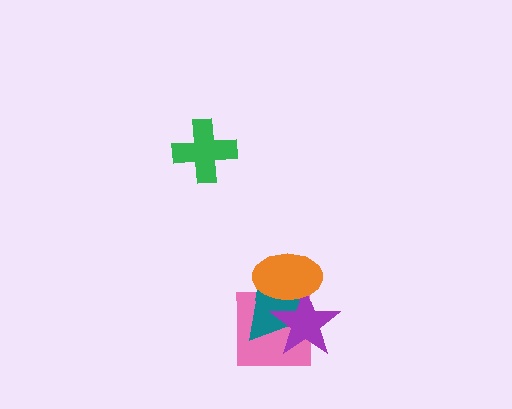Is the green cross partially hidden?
No, no other shape covers it.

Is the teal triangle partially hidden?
Yes, it is partially covered by another shape.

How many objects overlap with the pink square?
3 objects overlap with the pink square.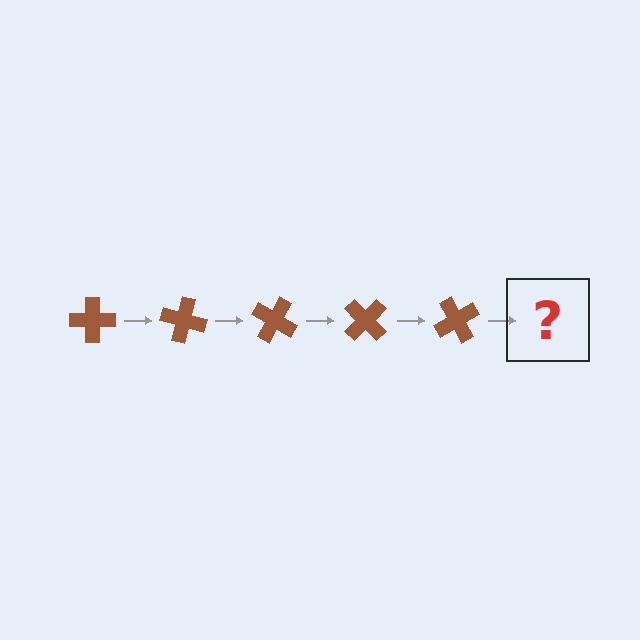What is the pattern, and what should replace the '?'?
The pattern is that the cross rotates 15 degrees each step. The '?' should be a brown cross rotated 75 degrees.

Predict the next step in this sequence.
The next step is a brown cross rotated 75 degrees.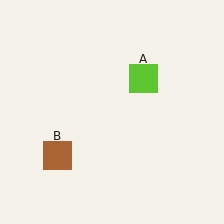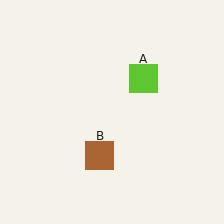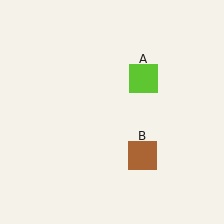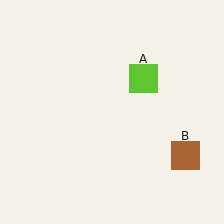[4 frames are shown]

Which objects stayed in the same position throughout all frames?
Lime square (object A) remained stationary.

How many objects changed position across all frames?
1 object changed position: brown square (object B).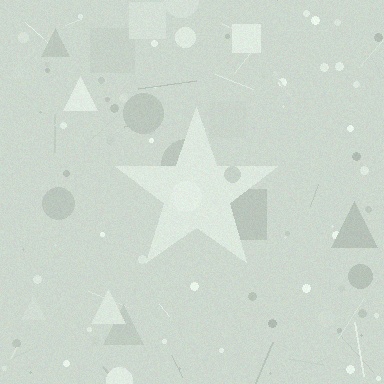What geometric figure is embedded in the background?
A star is embedded in the background.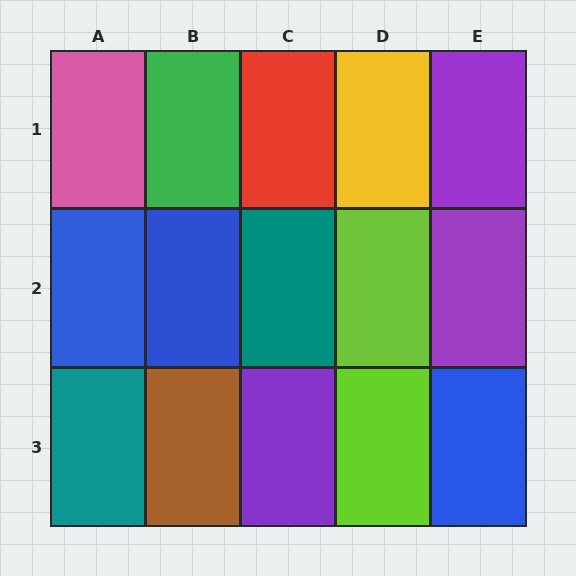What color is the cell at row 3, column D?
Lime.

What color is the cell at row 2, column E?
Purple.